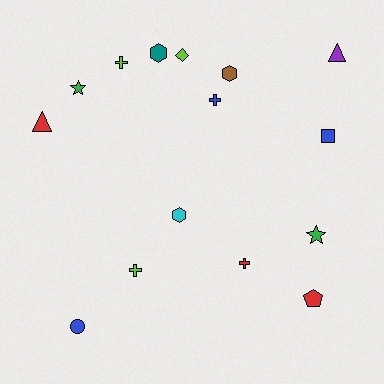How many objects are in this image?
There are 15 objects.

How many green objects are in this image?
There are 2 green objects.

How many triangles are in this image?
There are 2 triangles.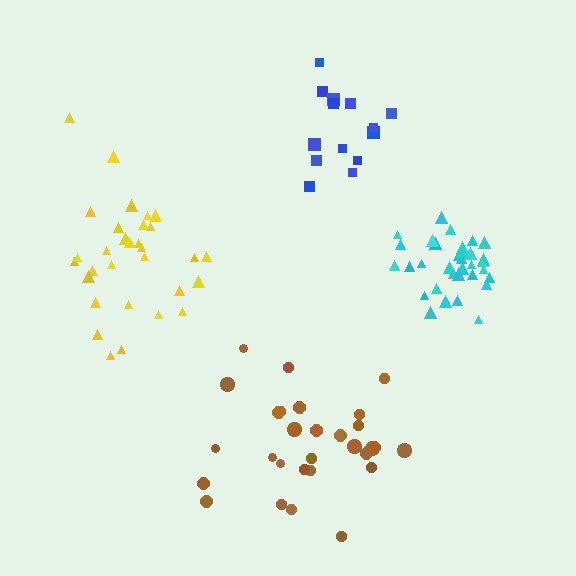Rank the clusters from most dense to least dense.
cyan, yellow, blue, brown.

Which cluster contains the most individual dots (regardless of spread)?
Cyan (33).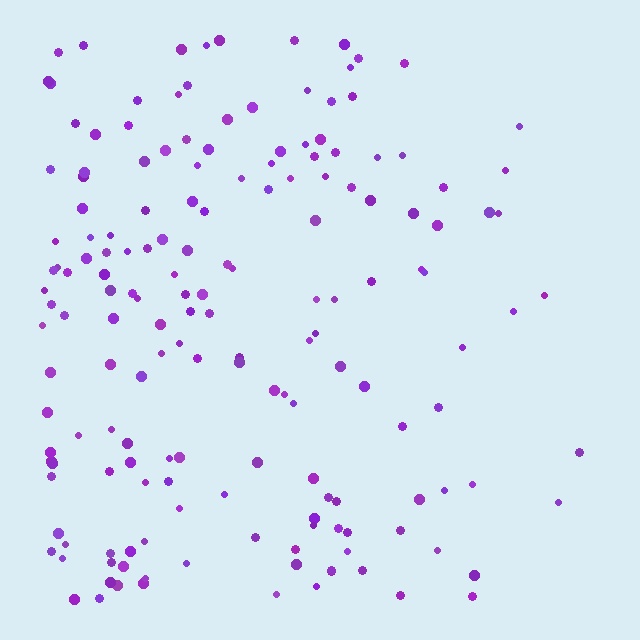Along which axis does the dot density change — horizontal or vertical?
Horizontal.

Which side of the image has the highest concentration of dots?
The left.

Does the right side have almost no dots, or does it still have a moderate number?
Still a moderate number, just noticeably fewer than the left.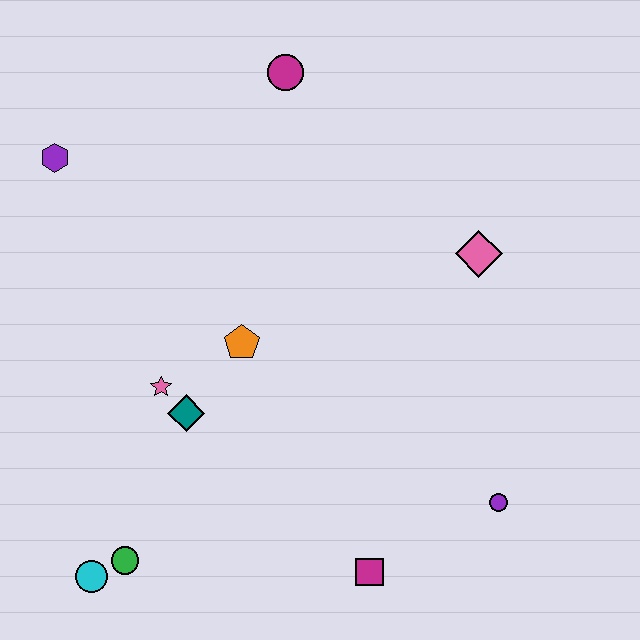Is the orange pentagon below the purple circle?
No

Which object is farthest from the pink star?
The purple circle is farthest from the pink star.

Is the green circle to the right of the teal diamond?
No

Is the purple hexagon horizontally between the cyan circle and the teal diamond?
No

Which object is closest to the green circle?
The cyan circle is closest to the green circle.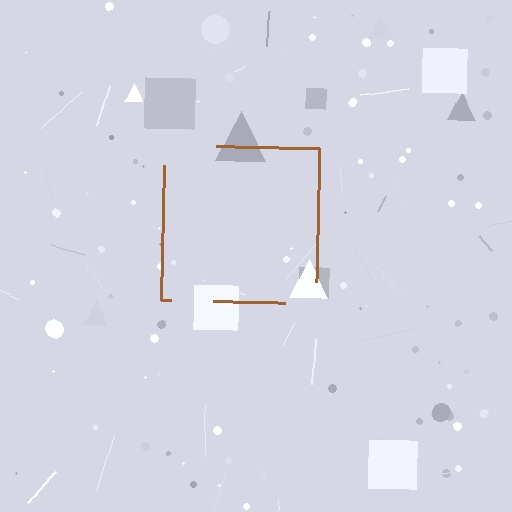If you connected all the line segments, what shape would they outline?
They would outline a square.